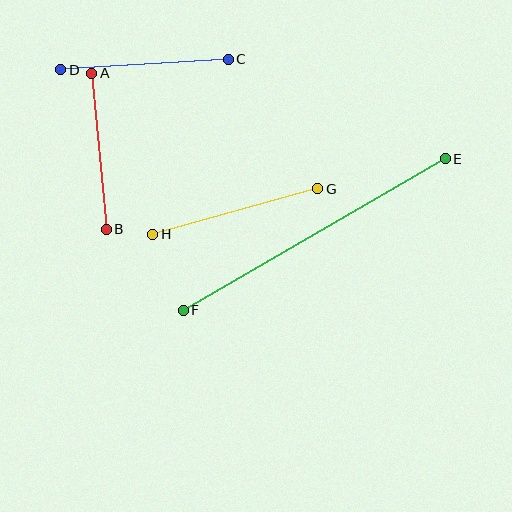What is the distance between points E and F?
The distance is approximately 303 pixels.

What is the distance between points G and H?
The distance is approximately 172 pixels.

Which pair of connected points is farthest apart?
Points E and F are farthest apart.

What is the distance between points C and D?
The distance is approximately 167 pixels.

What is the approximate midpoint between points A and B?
The midpoint is at approximately (99, 151) pixels.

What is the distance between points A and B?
The distance is approximately 156 pixels.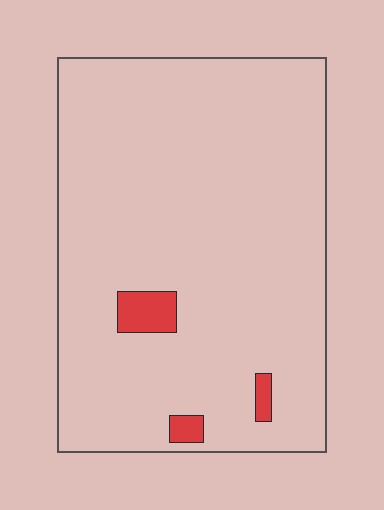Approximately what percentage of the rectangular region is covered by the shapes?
Approximately 5%.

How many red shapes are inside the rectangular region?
3.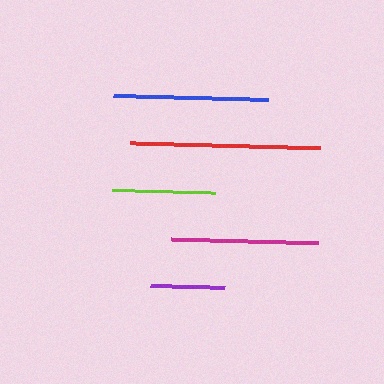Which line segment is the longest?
The red line is the longest at approximately 190 pixels.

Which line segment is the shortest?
The purple line is the shortest at approximately 73 pixels.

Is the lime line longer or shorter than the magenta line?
The magenta line is longer than the lime line.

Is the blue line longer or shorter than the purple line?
The blue line is longer than the purple line.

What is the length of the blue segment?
The blue segment is approximately 156 pixels long.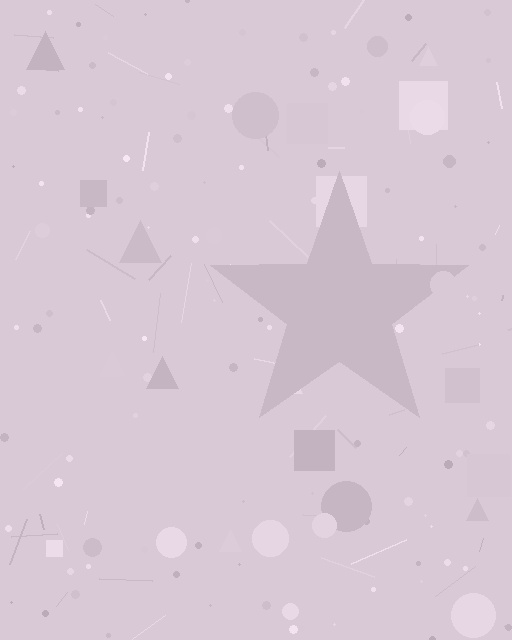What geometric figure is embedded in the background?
A star is embedded in the background.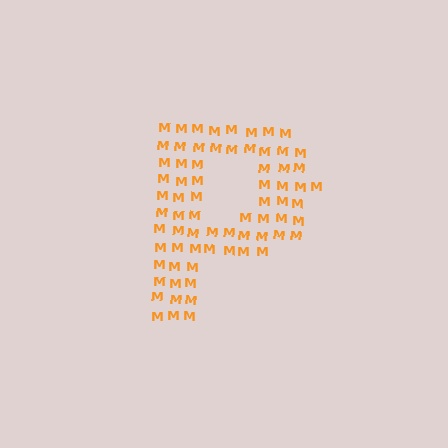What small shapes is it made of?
It is made of small letter M's.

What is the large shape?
The large shape is the letter P.